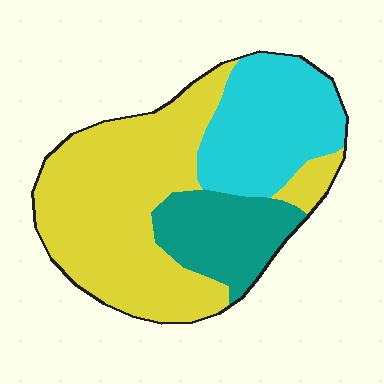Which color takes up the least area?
Teal, at roughly 20%.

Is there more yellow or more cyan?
Yellow.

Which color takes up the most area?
Yellow, at roughly 55%.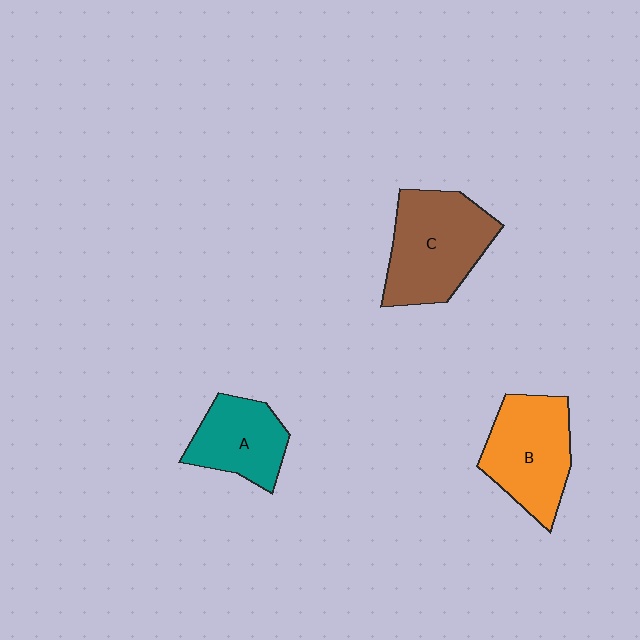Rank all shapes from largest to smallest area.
From largest to smallest: C (brown), B (orange), A (teal).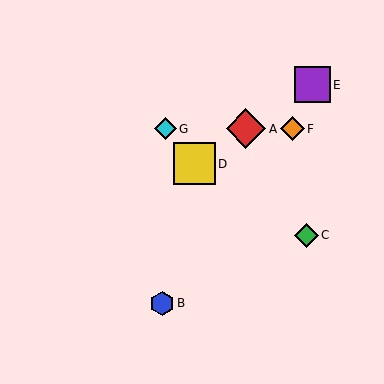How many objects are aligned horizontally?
3 objects (A, F, G) are aligned horizontally.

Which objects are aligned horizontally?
Objects A, F, G are aligned horizontally.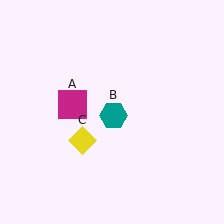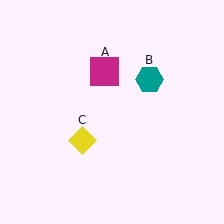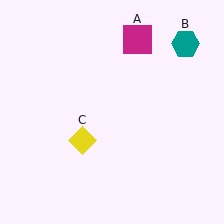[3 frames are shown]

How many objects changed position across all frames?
2 objects changed position: magenta square (object A), teal hexagon (object B).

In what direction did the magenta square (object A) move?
The magenta square (object A) moved up and to the right.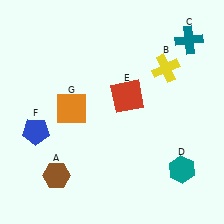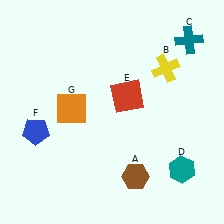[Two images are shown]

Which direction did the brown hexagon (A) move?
The brown hexagon (A) moved right.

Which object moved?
The brown hexagon (A) moved right.